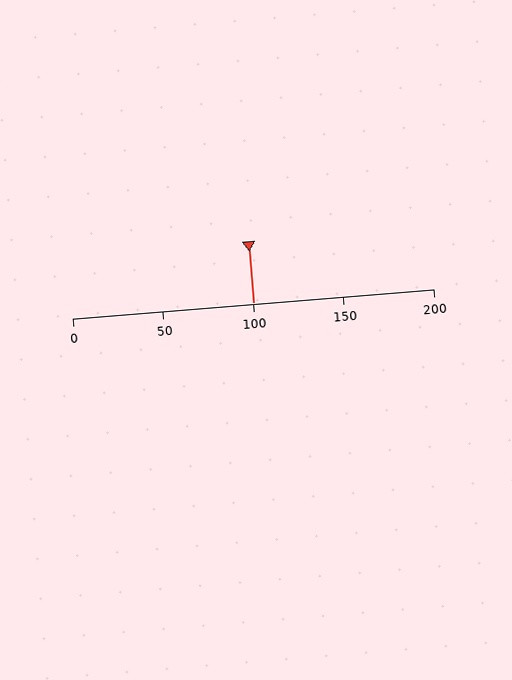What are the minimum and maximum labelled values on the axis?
The axis runs from 0 to 200.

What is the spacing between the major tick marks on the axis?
The major ticks are spaced 50 apart.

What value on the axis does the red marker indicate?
The marker indicates approximately 100.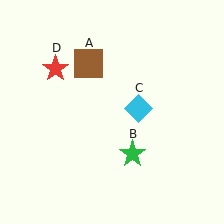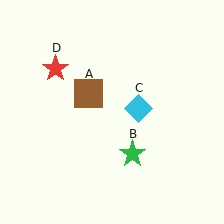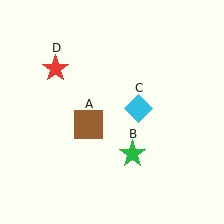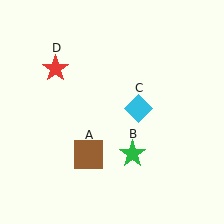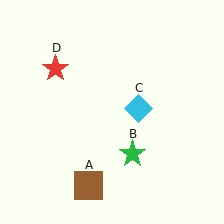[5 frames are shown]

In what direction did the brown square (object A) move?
The brown square (object A) moved down.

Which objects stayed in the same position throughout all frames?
Green star (object B) and cyan diamond (object C) and red star (object D) remained stationary.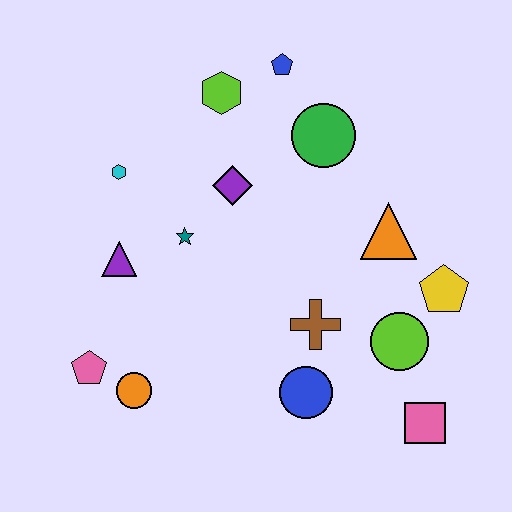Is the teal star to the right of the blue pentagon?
No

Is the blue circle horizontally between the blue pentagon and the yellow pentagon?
Yes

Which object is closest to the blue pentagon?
The lime hexagon is closest to the blue pentagon.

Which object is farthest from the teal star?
The pink square is farthest from the teal star.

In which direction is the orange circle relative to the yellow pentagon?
The orange circle is to the left of the yellow pentagon.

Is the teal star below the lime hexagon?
Yes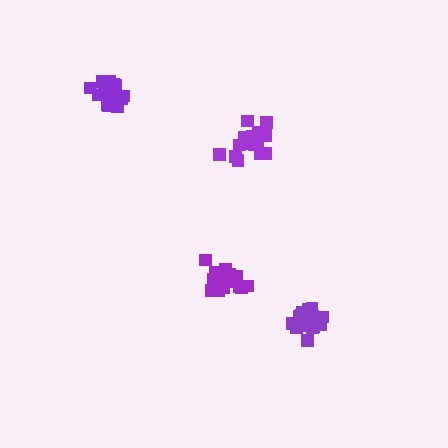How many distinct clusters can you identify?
There are 4 distinct clusters.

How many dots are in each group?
Group 1: 21 dots, Group 2: 17 dots, Group 3: 16 dots, Group 4: 20 dots (74 total).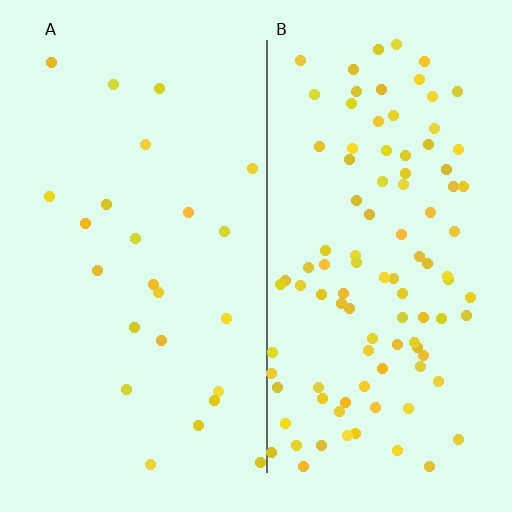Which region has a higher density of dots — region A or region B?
B (the right).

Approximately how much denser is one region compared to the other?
Approximately 4.1× — region B over region A.